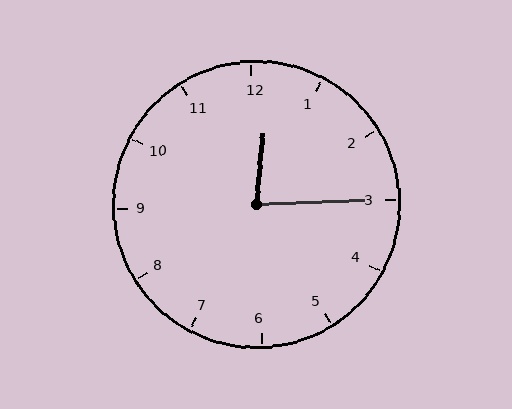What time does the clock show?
12:15.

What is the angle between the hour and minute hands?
Approximately 82 degrees.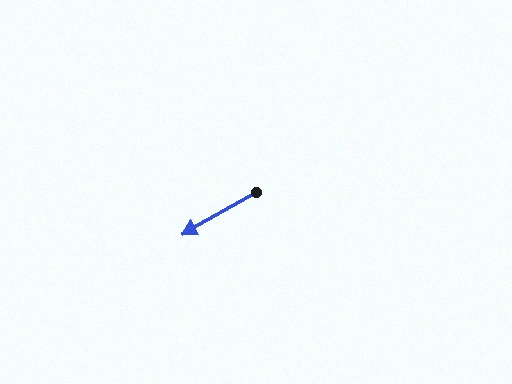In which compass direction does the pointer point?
Southwest.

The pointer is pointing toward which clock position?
Roughly 8 o'clock.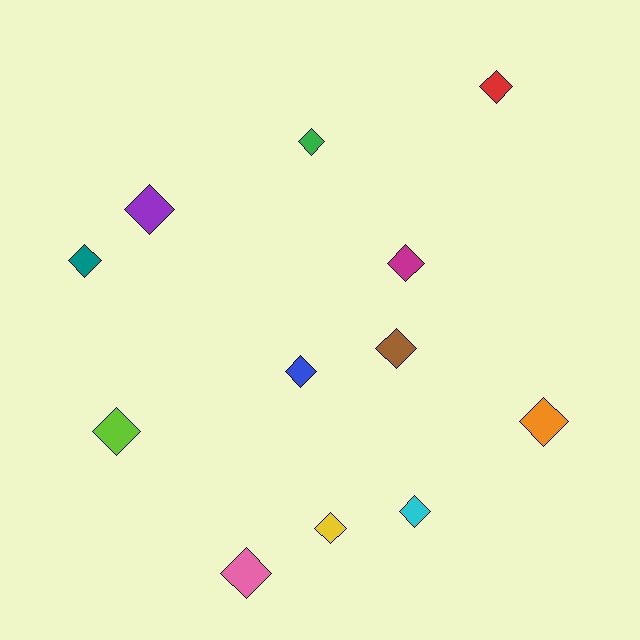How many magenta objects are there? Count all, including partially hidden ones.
There is 1 magenta object.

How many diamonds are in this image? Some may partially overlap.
There are 12 diamonds.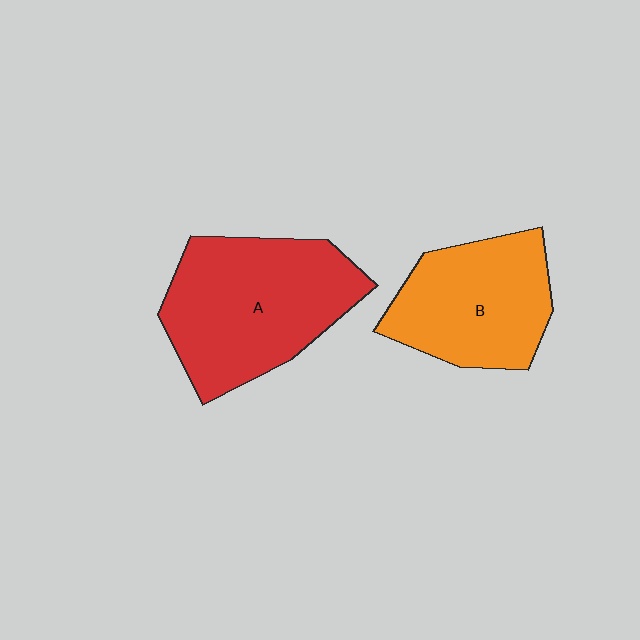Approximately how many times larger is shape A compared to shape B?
Approximately 1.3 times.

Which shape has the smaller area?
Shape B (orange).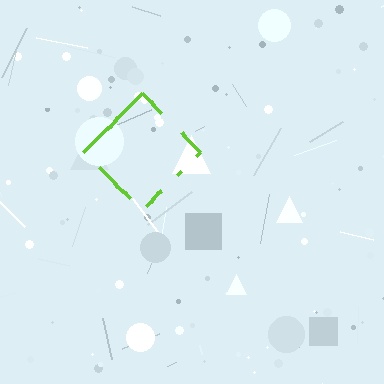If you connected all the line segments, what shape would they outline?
They would outline a diamond.